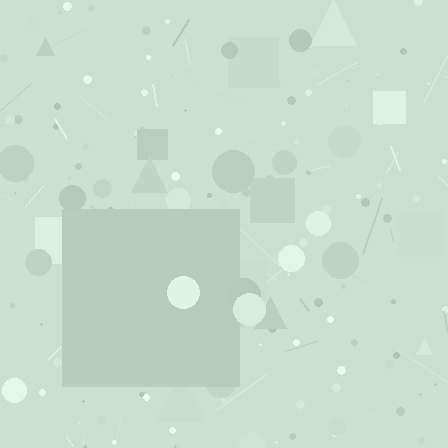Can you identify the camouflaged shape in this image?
The camouflaged shape is a square.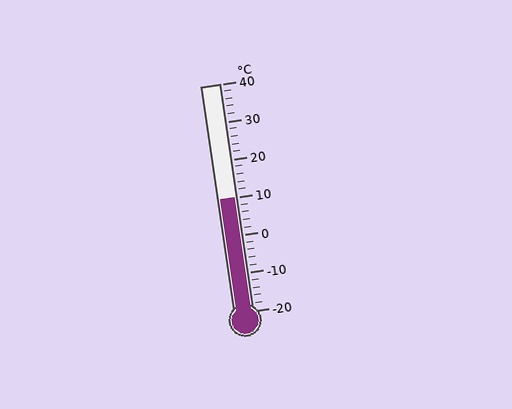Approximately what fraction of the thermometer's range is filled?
The thermometer is filled to approximately 50% of its range.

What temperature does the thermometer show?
The thermometer shows approximately 10°C.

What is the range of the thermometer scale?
The thermometer scale ranges from -20°C to 40°C.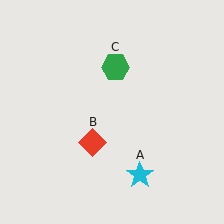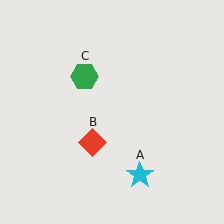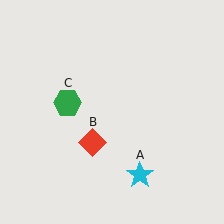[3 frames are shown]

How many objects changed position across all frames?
1 object changed position: green hexagon (object C).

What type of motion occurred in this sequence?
The green hexagon (object C) rotated counterclockwise around the center of the scene.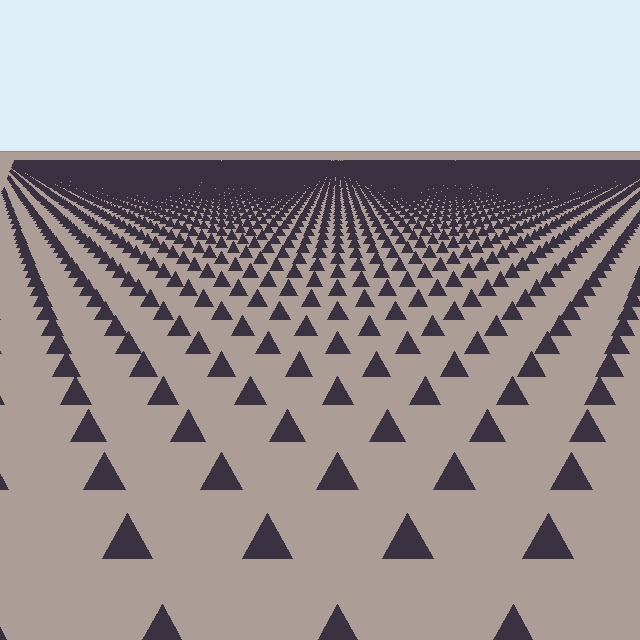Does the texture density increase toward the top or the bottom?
Density increases toward the top.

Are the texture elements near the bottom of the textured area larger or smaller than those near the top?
Larger. Near the bottom, elements are closer to the viewer and appear at a bigger on-screen size.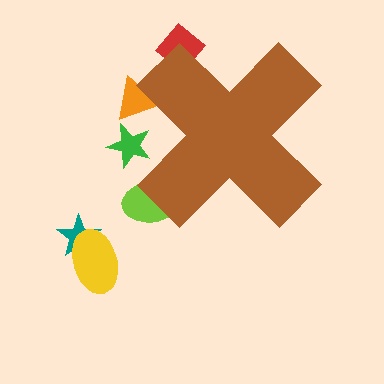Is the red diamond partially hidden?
Yes, the red diamond is partially hidden behind the brown cross.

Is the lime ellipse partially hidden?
Yes, the lime ellipse is partially hidden behind the brown cross.